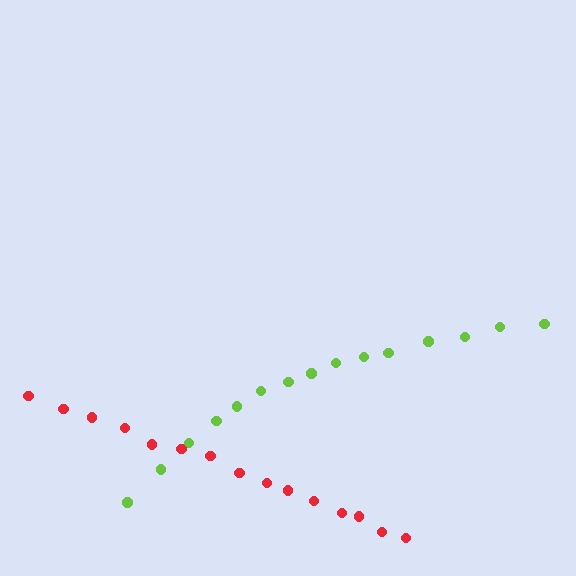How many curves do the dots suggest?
There are 2 distinct paths.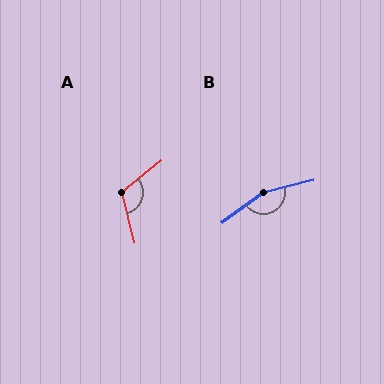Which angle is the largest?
B, at approximately 157 degrees.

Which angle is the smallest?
A, at approximately 115 degrees.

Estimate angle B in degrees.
Approximately 157 degrees.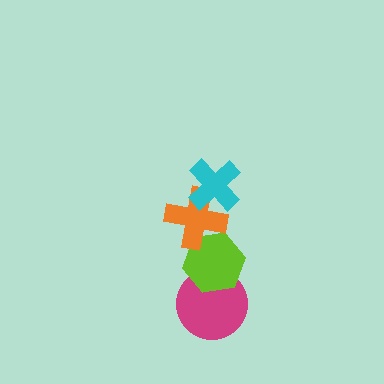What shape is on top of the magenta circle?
The lime hexagon is on top of the magenta circle.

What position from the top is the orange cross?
The orange cross is 2nd from the top.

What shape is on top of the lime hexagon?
The orange cross is on top of the lime hexagon.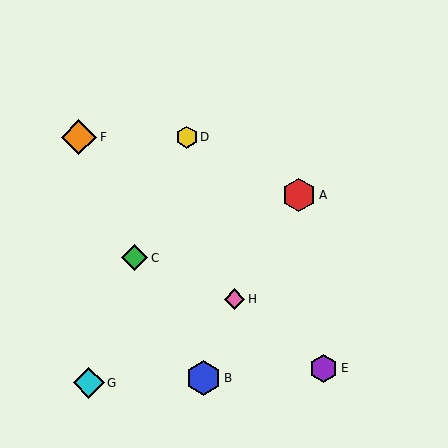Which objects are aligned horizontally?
Objects D, F are aligned horizontally.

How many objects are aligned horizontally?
2 objects (D, F) are aligned horizontally.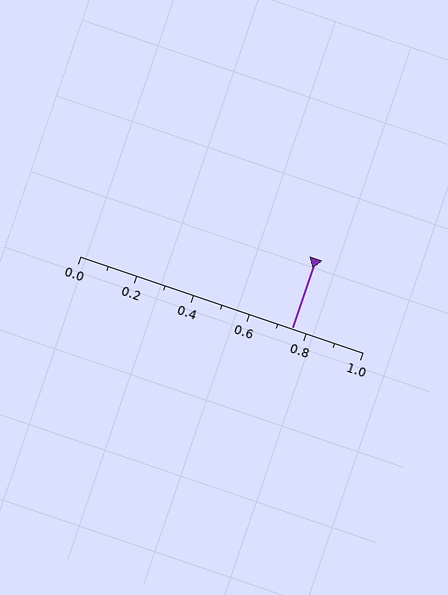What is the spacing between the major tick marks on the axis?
The major ticks are spaced 0.2 apart.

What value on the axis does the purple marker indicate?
The marker indicates approximately 0.75.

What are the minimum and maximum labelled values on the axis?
The axis runs from 0.0 to 1.0.